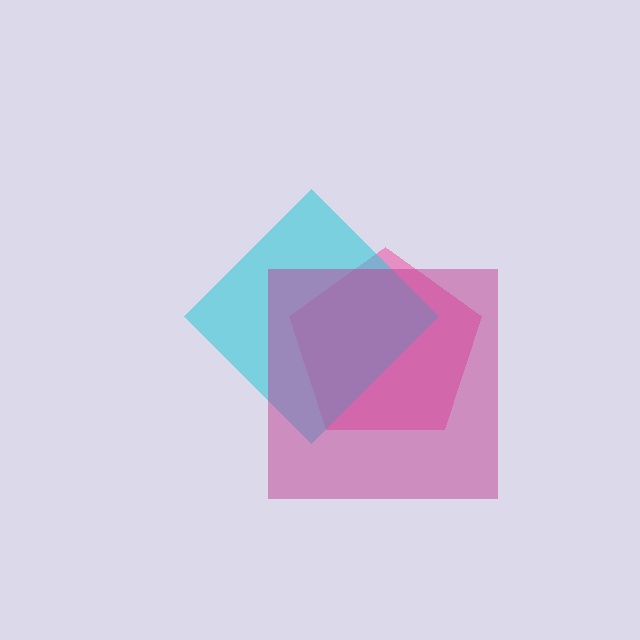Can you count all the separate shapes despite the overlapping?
Yes, there are 3 separate shapes.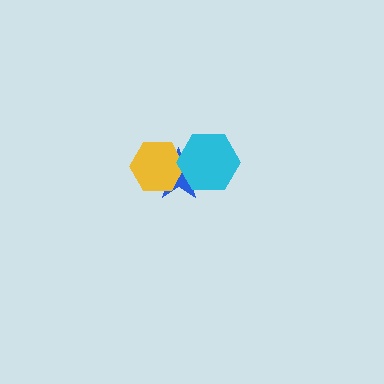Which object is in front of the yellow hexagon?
The cyan hexagon is in front of the yellow hexagon.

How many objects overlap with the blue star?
2 objects overlap with the blue star.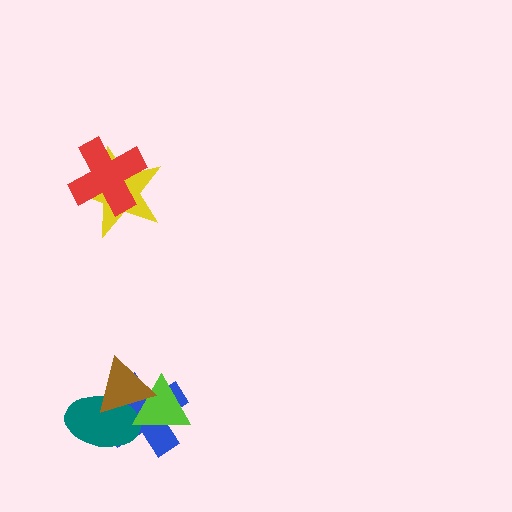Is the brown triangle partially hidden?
No, no other shape covers it.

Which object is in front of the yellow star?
The red cross is in front of the yellow star.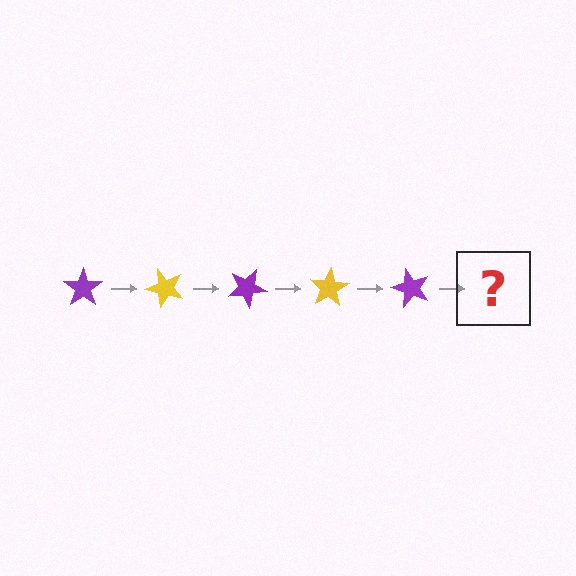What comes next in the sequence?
The next element should be a yellow star, rotated 250 degrees from the start.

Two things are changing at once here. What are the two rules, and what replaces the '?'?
The two rules are that it rotates 50 degrees each step and the color cycles through purple and yellow. The '?' should be a yellow star, rotated 250 degrees from the start.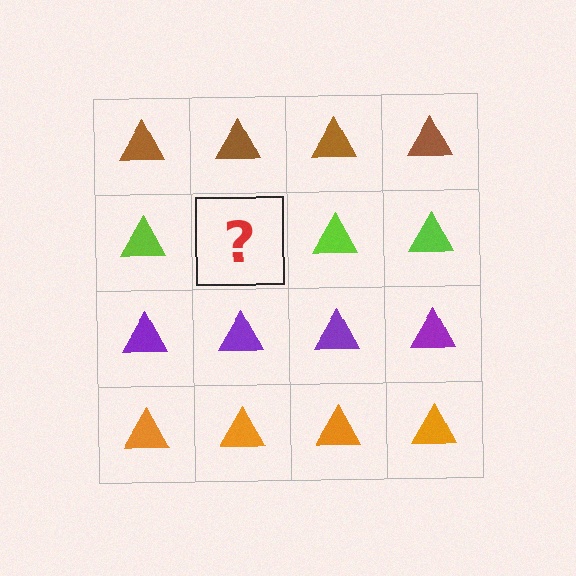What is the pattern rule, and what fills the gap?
The rule is that each row has a consistent color. The gap should be filled with a lime triangle.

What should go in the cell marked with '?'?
The missing cell should contain a lime triangle.